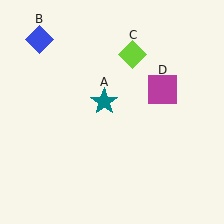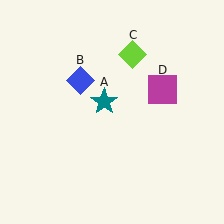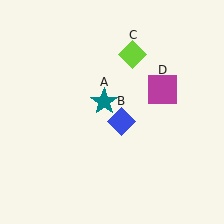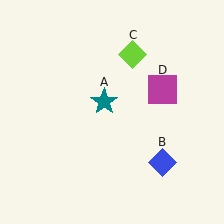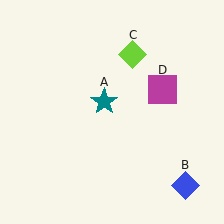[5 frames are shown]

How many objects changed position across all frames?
1 object changed position: blue diamond (object B).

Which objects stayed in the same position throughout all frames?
Teal star (object A) and lime diamond (object C) and magenta square (object D) remained stationary.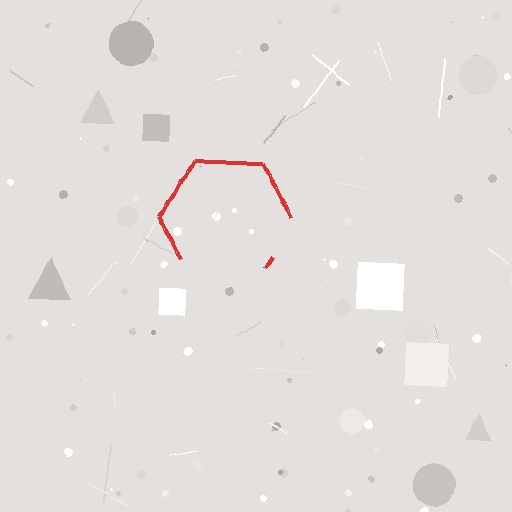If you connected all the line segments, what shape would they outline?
They would outline a hexagon.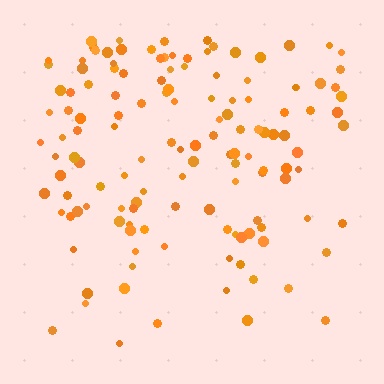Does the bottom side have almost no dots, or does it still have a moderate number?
Still a moderate number, just noticeably fewer than the top.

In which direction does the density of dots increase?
From bottom to top, with the top side densest.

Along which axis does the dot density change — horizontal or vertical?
Vertical.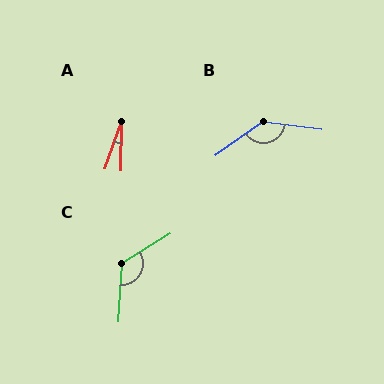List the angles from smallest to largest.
A (18°), C (125°), B (137°).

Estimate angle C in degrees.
Approximately 125 degrees.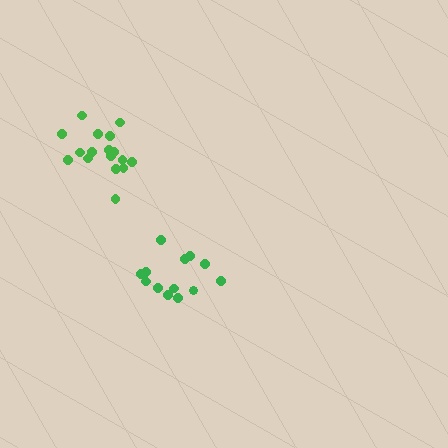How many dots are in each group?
Group 1: 13 dots, Group 2: 17 dots (30 total).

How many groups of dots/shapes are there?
There are 2 groups.